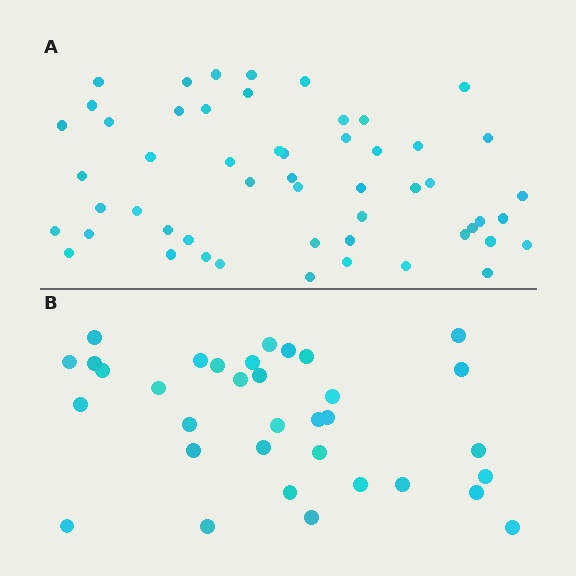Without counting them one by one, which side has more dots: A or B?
Region A (the top region) has more dots.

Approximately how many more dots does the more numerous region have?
Region A has approximately 20 more dots than region B.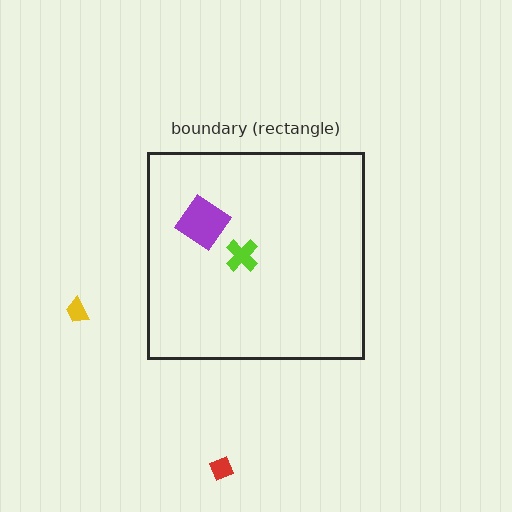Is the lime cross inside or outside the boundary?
Inside.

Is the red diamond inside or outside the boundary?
Outside.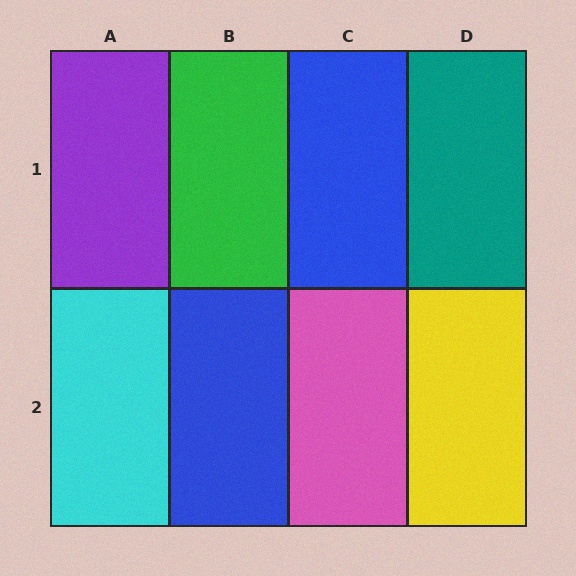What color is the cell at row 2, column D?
Yellow.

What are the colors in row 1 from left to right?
Purple, green, blue, teal.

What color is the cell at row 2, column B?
Blue.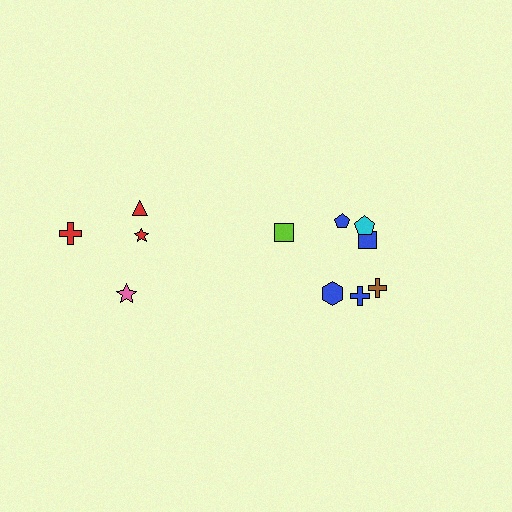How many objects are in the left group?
There are 4 objects.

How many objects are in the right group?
There are 7 objects.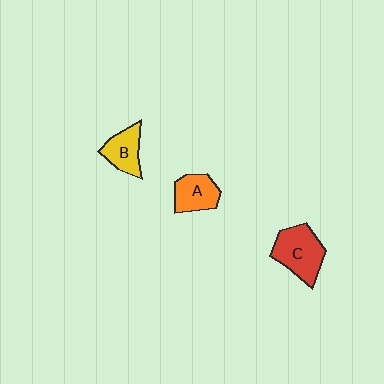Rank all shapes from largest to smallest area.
From largest to smallest: C (red), A (orange), B (yellow).